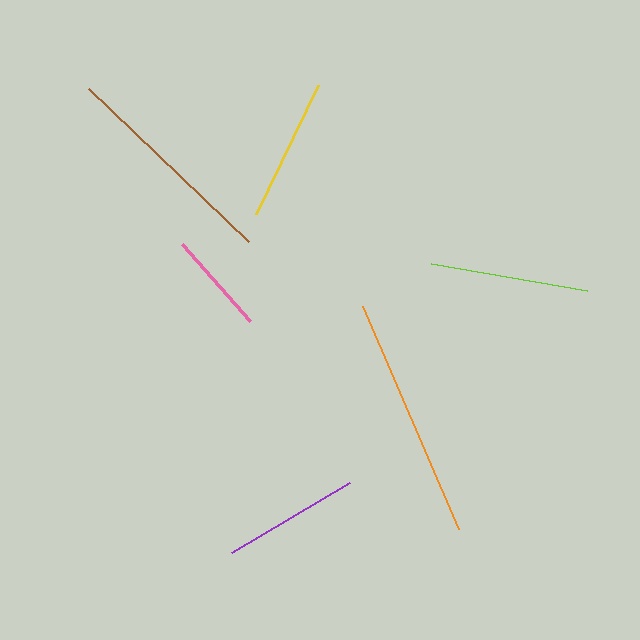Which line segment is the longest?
The orange line is the longest at approximately 243 pixels.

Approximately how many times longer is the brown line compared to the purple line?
The brown line is approximately 1.6 times the length of the purple line.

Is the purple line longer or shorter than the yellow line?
The yellow line is longer than the purple line.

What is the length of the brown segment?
The brown segment is approximately 221 pixels long.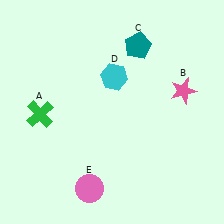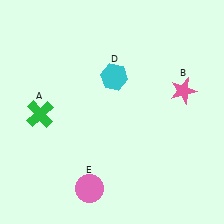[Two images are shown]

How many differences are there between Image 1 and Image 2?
There is 1 difference between the two images.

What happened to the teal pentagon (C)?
The teal pentagon (C) was removed in Image 2. It was in the top-right area of Image 1.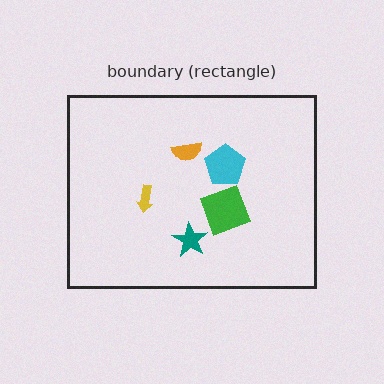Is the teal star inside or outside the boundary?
Inside.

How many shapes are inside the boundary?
5 inside, 0 outside.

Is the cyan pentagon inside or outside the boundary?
Inside.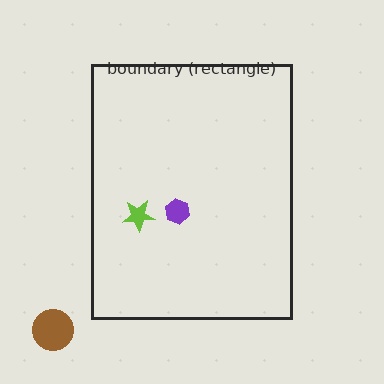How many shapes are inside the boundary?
2 inside, 1 outside.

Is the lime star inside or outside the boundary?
Inside.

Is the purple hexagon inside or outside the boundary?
Inside.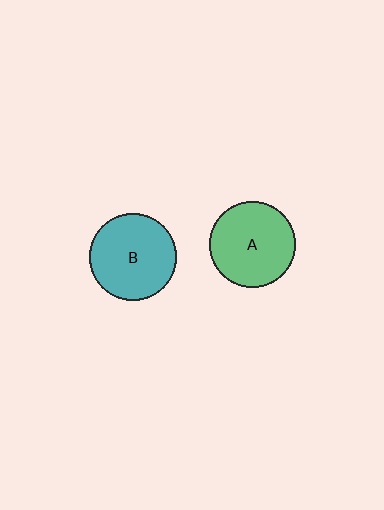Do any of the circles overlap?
No, none of the circles overlap.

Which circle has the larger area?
Circle B (teal).